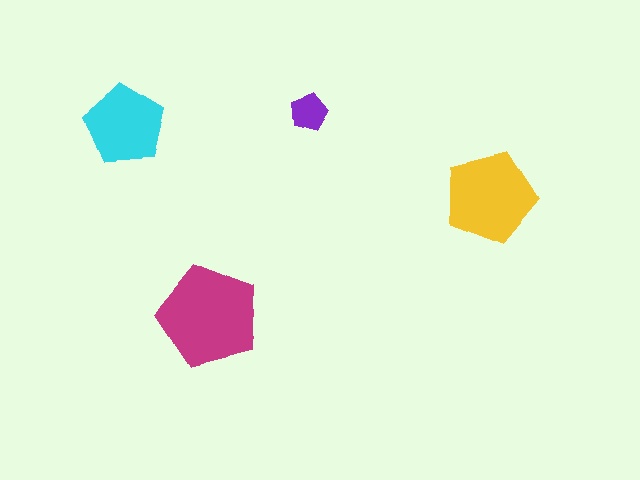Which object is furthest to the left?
The cyan pentagon is leftmost.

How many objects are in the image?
There are 4 objects in the image.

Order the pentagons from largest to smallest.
the magenta one, the yellow one, the cyan one, the purple one.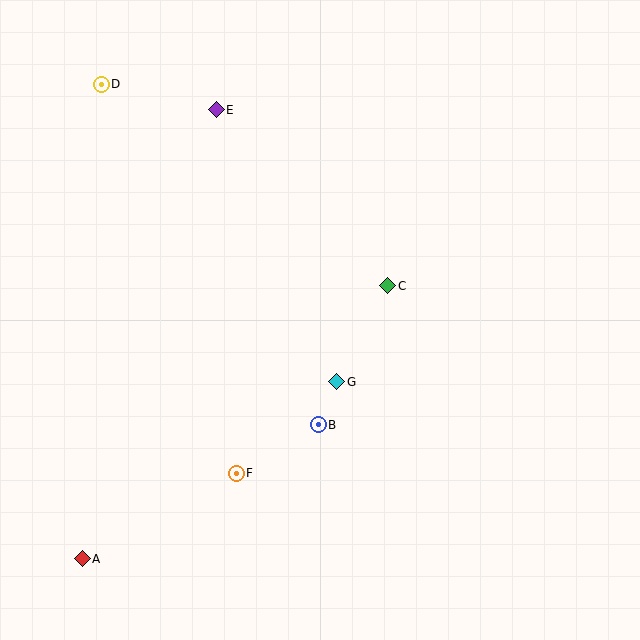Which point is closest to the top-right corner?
Point C is closest to the top-right corner.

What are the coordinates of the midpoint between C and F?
The midpoint between C and F is at (312, 379).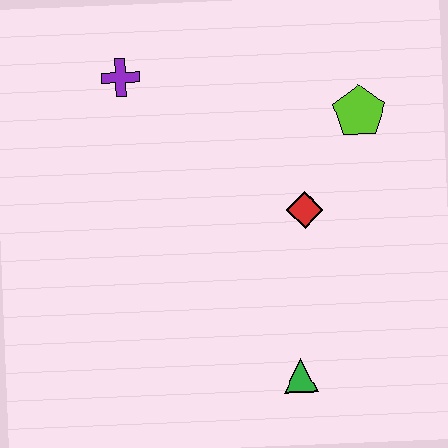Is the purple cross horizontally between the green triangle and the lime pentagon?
No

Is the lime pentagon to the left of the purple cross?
No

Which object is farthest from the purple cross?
The green triangle is farthest from the purple cross.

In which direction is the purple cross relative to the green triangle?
The purple cross is above the green triangle.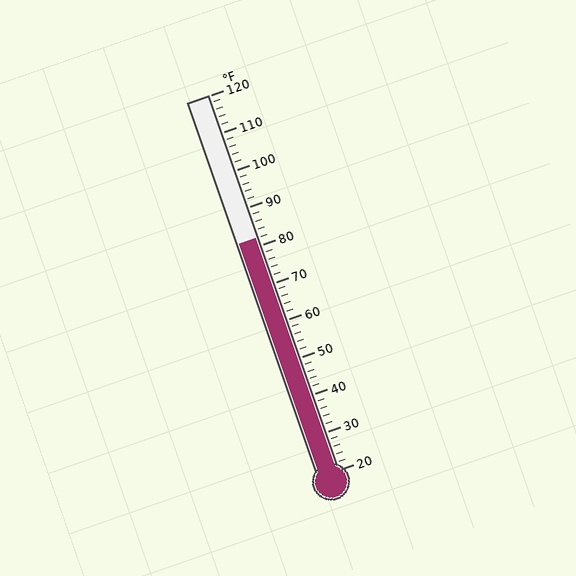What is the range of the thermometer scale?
The thermometer scale ranges from 20°F to 120°F.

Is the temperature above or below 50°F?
The temperature is above 50°F.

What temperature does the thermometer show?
The thermometer shows approximately 82°F.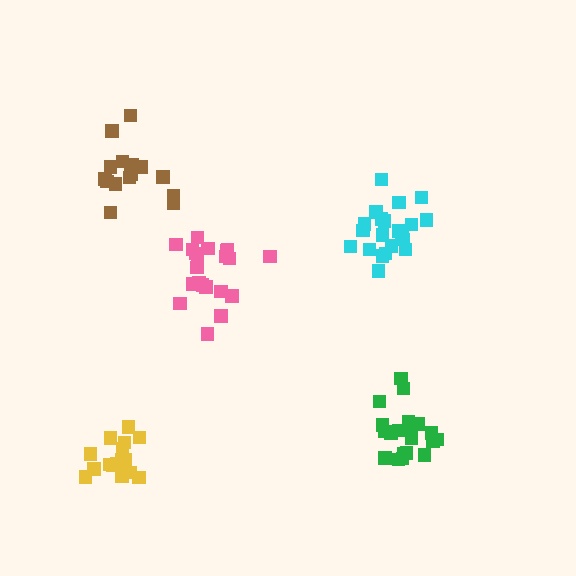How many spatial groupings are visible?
There are 5 spatial groupings.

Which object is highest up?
The brown cluster is topmost.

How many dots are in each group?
Group 1: 21 dots, Group 2: 16 dots, Group 3: 15 dots, Group 4: 21 dots, Group 5: 20 dots (93 total).